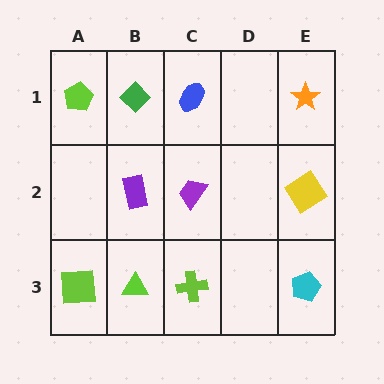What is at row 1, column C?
A blue ellipse.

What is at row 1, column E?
An orange star.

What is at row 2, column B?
A purple rectangle.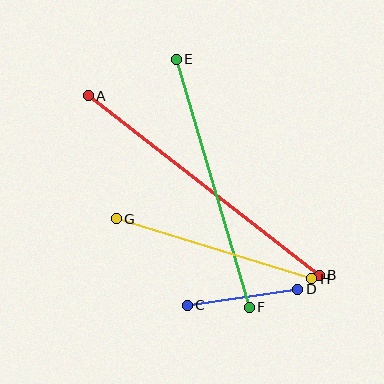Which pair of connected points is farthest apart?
Points A and B are farthest apart.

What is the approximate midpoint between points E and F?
The midpoint is at approximately (213, 183) pixels.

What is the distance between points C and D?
The distance is approximately 112 pixels.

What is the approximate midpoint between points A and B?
The midpoint is at approximately (204, 185) pixels.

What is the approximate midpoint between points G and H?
The midpoint is at approximately (214, 249) pixels.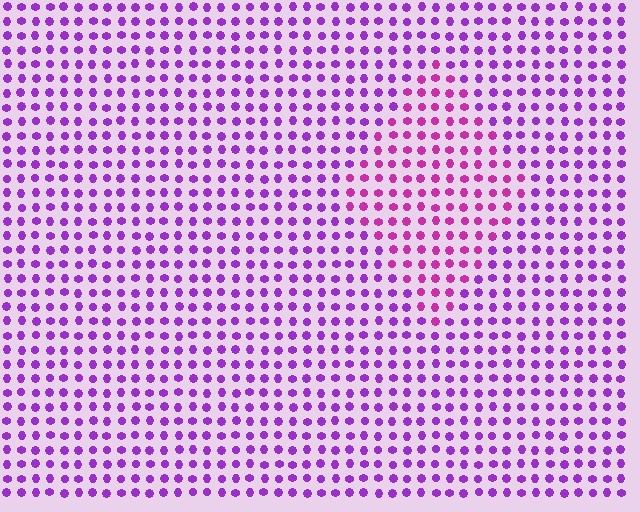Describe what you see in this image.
The image is filled with small purple elements in a uniform arrangement. A diamond-shaped region is visible where the elements are tinted to a slightly different hue, forming a subtle color boundary.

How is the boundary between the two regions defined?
The boundary is defined purely by a slight shift in hue (about 31 degrees). Spacing, size, and orientation are identical on both sides.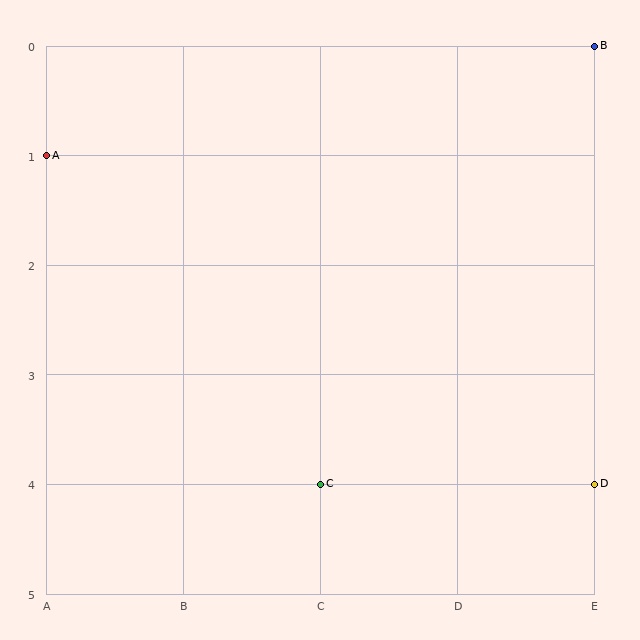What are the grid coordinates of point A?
Point A is at grid coordinates (A, 1).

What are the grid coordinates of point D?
Point D is at grid coordinates (E, 4).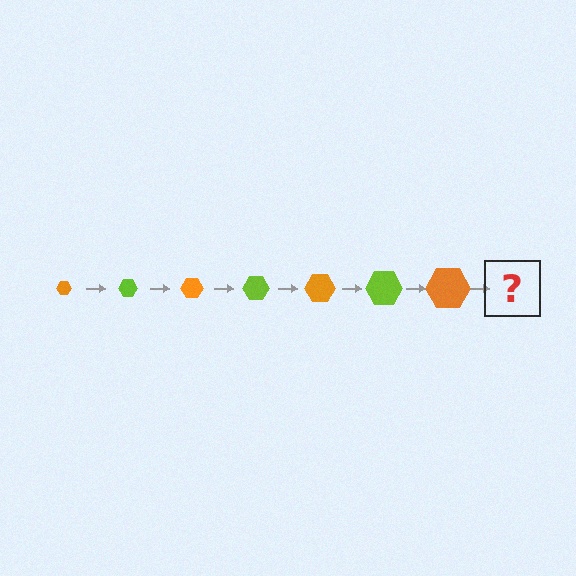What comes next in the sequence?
The next element should be a lime hexagon, larger than the previous one.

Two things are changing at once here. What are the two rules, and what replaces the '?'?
The two rules are that the hexagon grows larger each step and the color cycles through orange and lime. The '?' should be a lime hexagon, larger than the previous one.